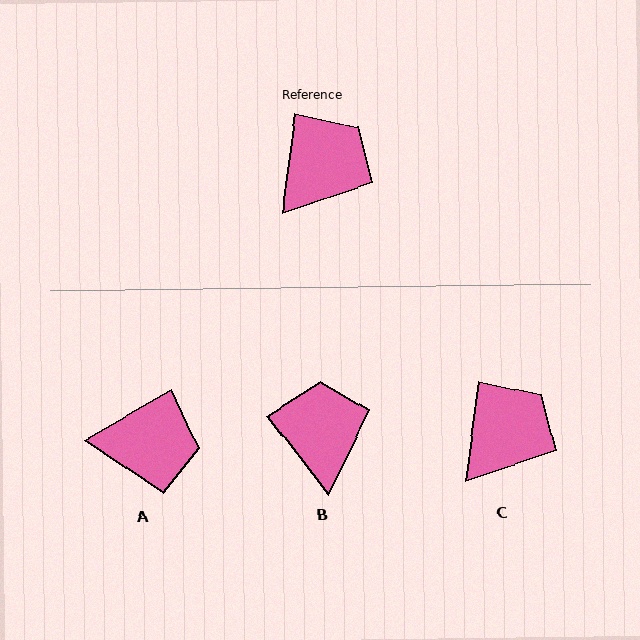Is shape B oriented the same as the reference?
No, it is off by about 45 degrees.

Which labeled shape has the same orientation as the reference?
C.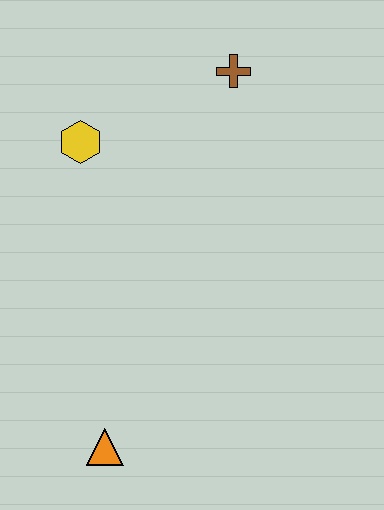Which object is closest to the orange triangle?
The yellow hexagon is closest to the orange triangle.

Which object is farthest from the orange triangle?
The brown cross is farthest from the orange triangle.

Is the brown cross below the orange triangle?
No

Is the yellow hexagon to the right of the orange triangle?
No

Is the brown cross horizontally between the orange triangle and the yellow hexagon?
No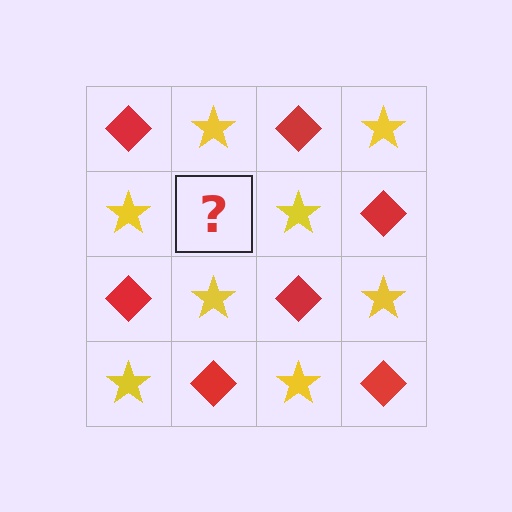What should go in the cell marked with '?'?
The missing cell should contain a red diamond.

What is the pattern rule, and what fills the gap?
The rule is that it alternates red diamond and yellow star in a checkerboard pattern. The gap should be filled with a red diamond.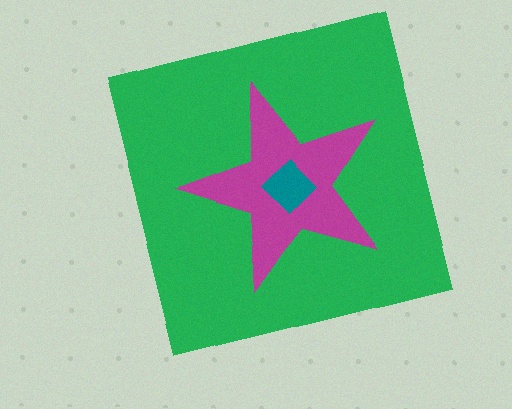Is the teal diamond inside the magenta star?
Yes.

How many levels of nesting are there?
3.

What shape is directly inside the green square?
The magenta star.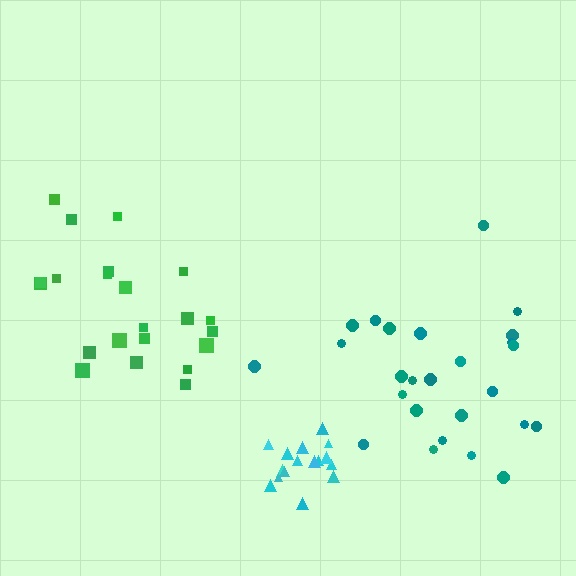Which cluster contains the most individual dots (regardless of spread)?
Teal (26).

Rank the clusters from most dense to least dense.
cyan, teal, green.